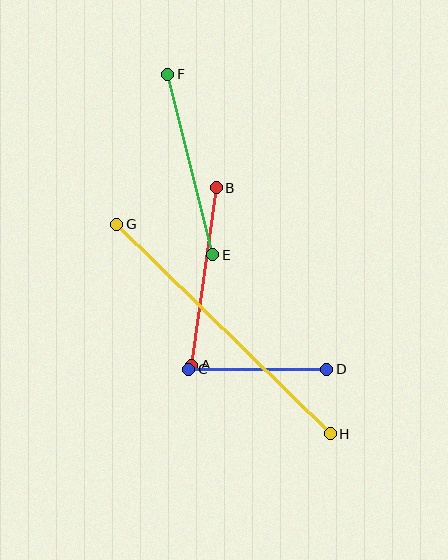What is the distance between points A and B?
The distance is approximately 179 pixels.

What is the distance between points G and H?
The distance is approximately 299 pixels.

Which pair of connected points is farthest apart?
Points G and H are farthest apart.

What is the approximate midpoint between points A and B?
The midpoint is at approximately (204, 277) pixels.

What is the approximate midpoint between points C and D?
The midpoint is at approximately (258, 369) pixels.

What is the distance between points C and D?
The distance is approximately 138 pixels.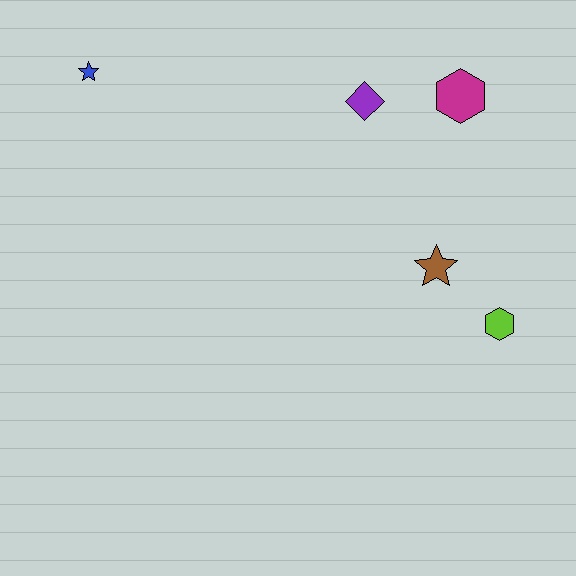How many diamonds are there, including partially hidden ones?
There is 1 diamond.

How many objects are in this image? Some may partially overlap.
There are 5 objects.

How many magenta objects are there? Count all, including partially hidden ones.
There is 1 magenta object.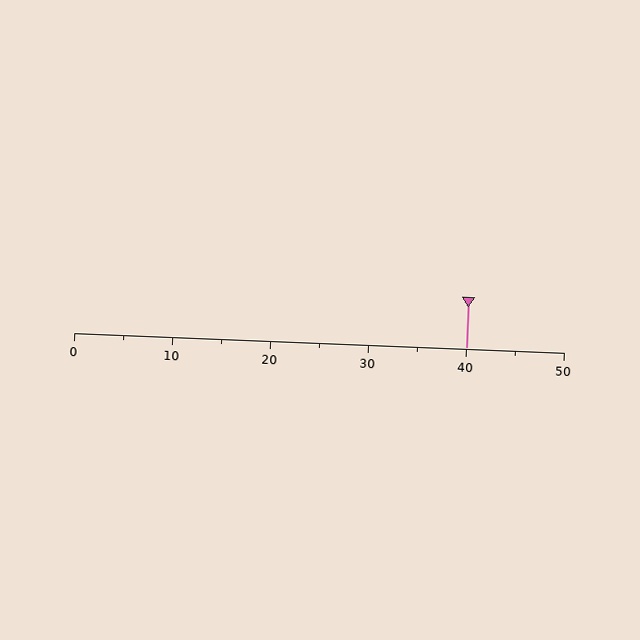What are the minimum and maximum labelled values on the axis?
The axis runs from 0 to 50.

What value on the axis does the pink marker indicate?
The marker indicates approximately 40.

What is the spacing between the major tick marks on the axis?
The major ticks are spaced 10 apart.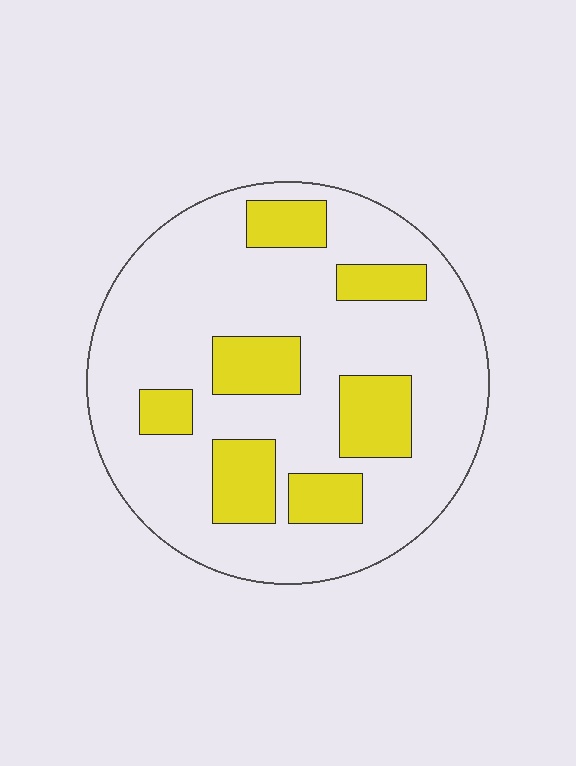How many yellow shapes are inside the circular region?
7.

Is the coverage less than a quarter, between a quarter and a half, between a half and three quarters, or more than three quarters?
Less than a quarter.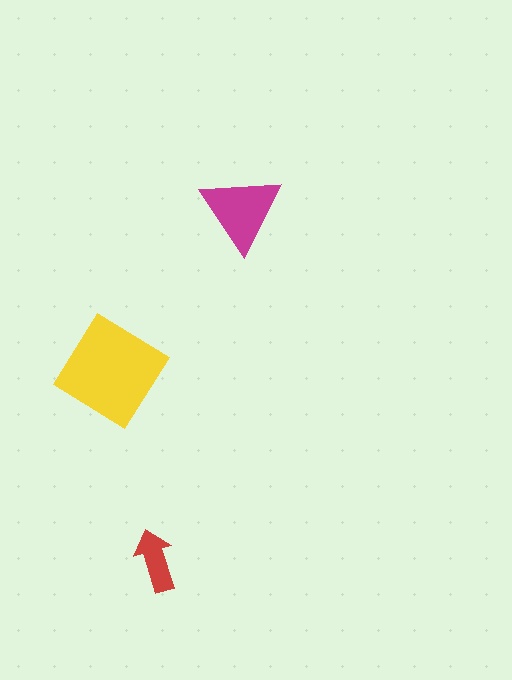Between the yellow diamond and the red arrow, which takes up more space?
The yellow diamond.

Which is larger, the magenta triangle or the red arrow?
The magenta triangle.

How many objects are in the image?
There are 3 objects in the image.